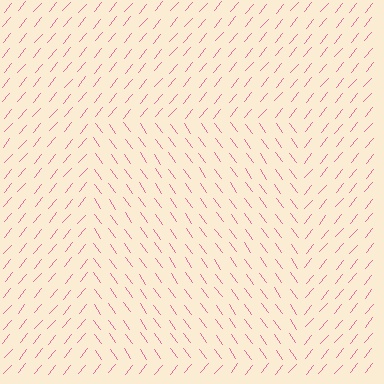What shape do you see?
I see a rectangle.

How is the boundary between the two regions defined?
The boundary is defined purely by a change in line orientation (approximately 76 degrees difference). All lines are the same color and thickness.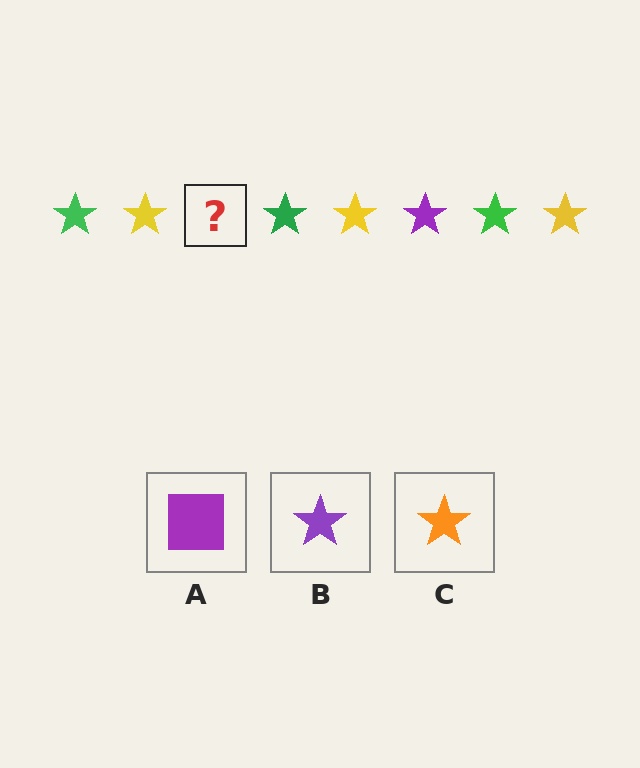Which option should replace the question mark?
Option B.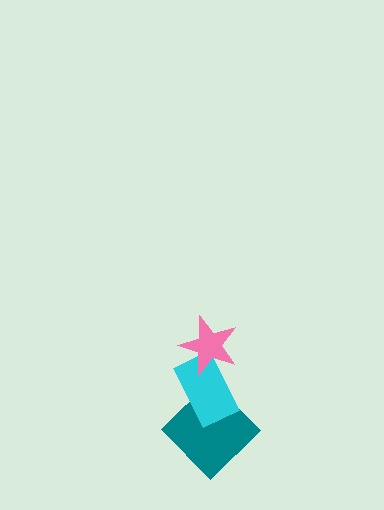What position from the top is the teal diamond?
The teal diamond is 3rd from the top.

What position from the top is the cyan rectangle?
The cyan rectangle is 2nd from the top.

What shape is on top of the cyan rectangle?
The pink star is on top of the cyan rectangle.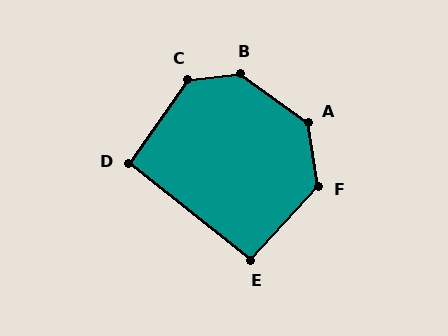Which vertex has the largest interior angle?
B, at approximately 138 degrees.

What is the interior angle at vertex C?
Approximately 131 degrees (obtuse).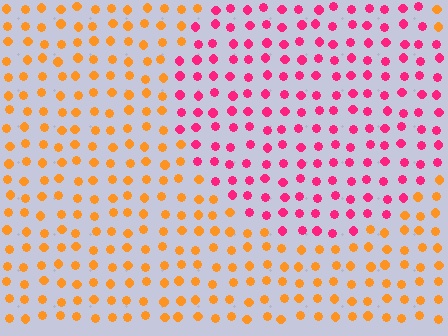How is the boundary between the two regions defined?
The boundary is defined purely by a slight shift in hue (about 57 degrees). Spacing, size, and orientation are identical on both sides.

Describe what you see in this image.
The image is filled with small orange elements in a uniform arrangement. A circle-shaped region is visible where the elements are tinted to a slightly different hue, forming a subtle color boundary.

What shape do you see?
I see a circle.